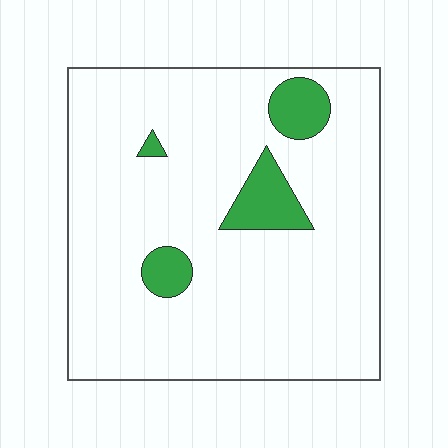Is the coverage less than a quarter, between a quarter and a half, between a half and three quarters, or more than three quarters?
Less than a quarter.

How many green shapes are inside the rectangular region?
4.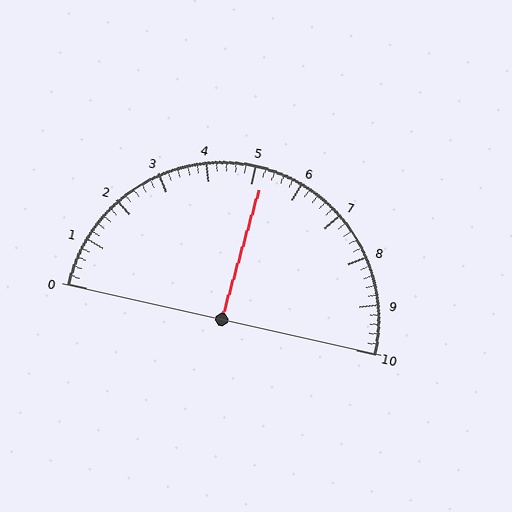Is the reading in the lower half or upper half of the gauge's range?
The reading is in the upper half of the range (0 to 10).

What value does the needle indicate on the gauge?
The needle indicates approximately 5.2.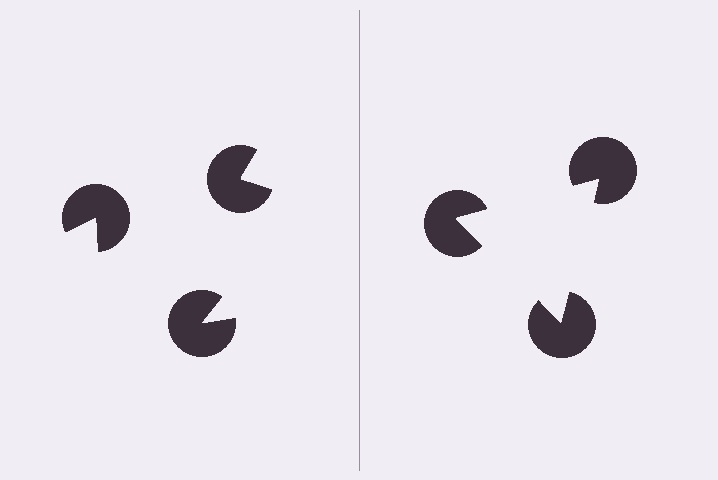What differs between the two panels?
The pac-man discs are positioned identically on both sides; only the wedge orientations differ. On the right they align to a triangle; on the left they are misaligned.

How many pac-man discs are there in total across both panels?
6 — 3 on each side.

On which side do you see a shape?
An illusory triangle appears on the right side. On the left side the wedge cuts are rotated, so no coherent shape forms.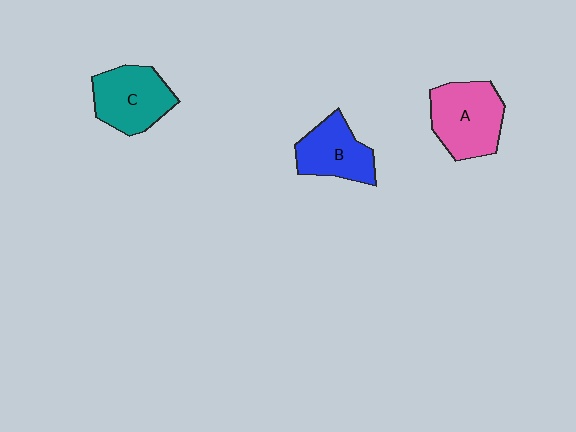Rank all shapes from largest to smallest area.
From largest to smallest: A (pink), C (teal), B (blue).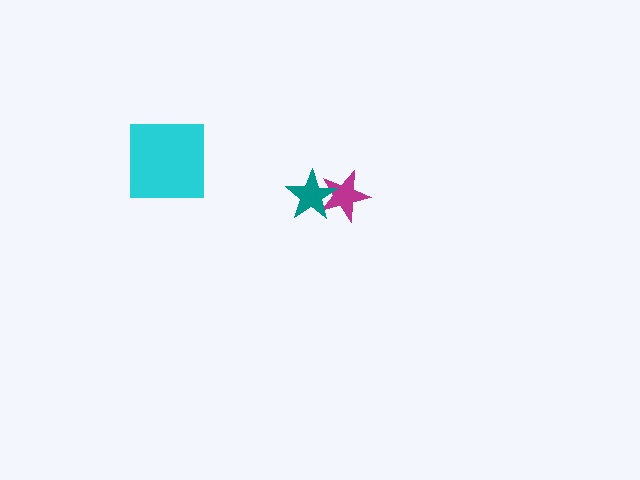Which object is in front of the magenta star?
The teal star is in front of the magenta star.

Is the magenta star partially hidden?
Yes, it is partially covered by another shape.